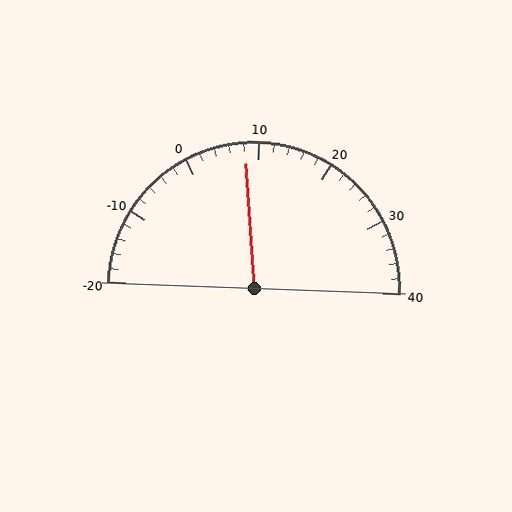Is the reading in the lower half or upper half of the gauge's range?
The reading is in the lower half of the range (-20 to 40).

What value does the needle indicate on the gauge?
The needle indicates approximately 8.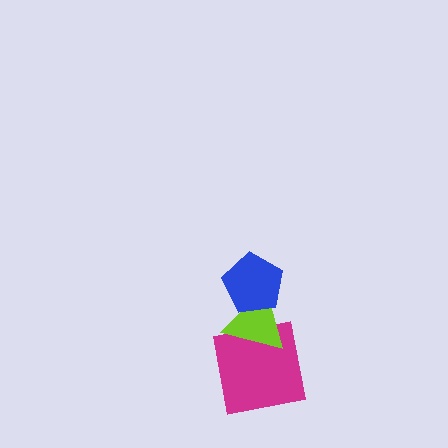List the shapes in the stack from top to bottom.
From top to bottom: the blue pentagon, the lime triangle, the magenta square.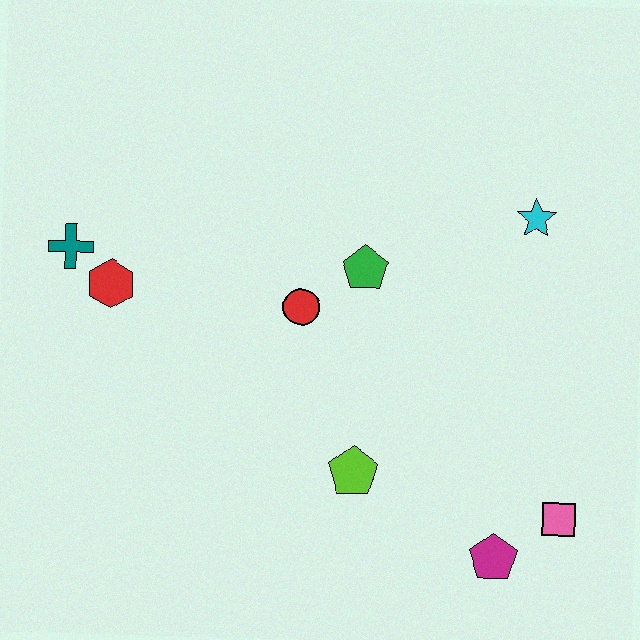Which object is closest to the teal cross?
The red hexagon is closest to the teal cross.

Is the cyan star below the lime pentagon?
No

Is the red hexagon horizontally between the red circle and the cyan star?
No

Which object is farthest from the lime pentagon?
The teal cross is farthest from the lime pentagon.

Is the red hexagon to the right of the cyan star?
No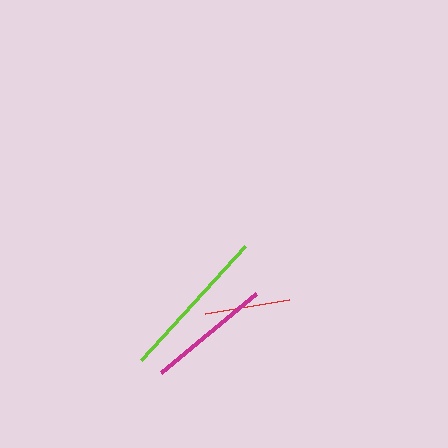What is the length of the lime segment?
The lime segment is approximately 154 pixels long.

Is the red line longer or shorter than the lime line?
The lime line is longer than the red line.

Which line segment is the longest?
The lime line is the longest at approximately 154 pixels.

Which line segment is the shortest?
The red line is the shortest at approximately 84 pixels.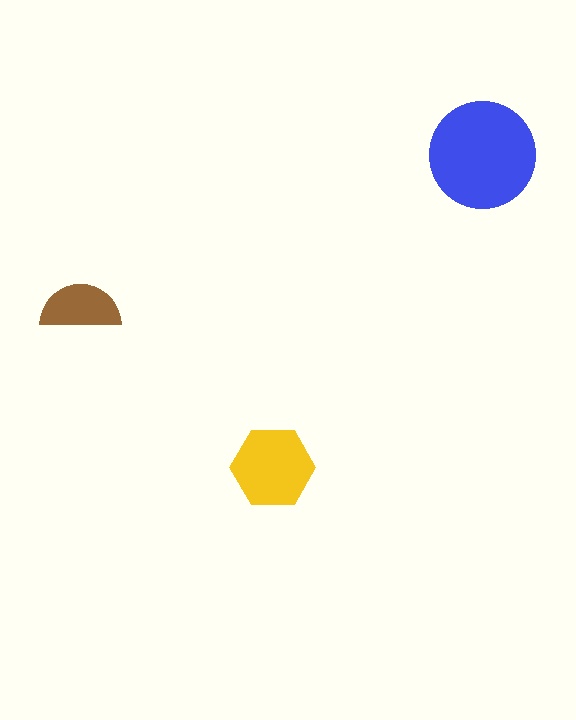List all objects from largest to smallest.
The blue circle, the yellow hexagon, the brown semicircle.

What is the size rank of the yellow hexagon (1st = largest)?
2nd.